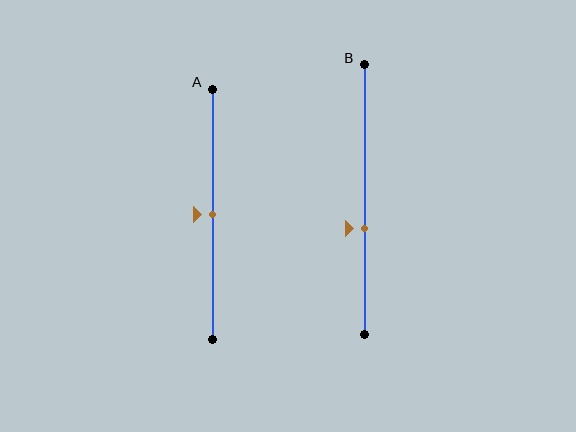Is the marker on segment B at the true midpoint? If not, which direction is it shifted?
No, the marker on segment B is shifted downward by about 11% of the segment length.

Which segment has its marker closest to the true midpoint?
Segment A has its marker closest to the true midpoint.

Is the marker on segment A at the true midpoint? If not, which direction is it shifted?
Yes, the marker on segment A is at the true midpoint.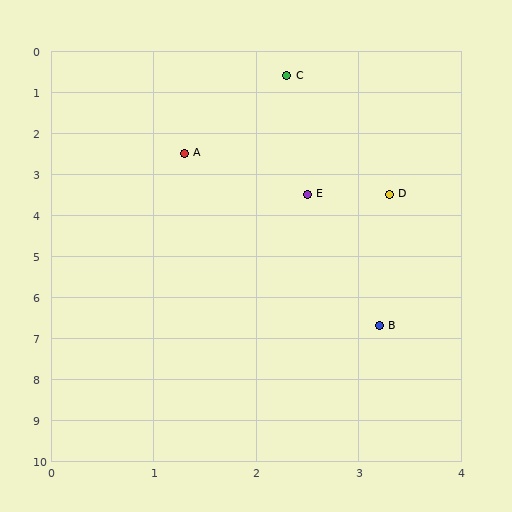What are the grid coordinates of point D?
Point D is at approximately (3.3, 3.5).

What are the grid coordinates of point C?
Point C is at approximately (2.3, 0.6).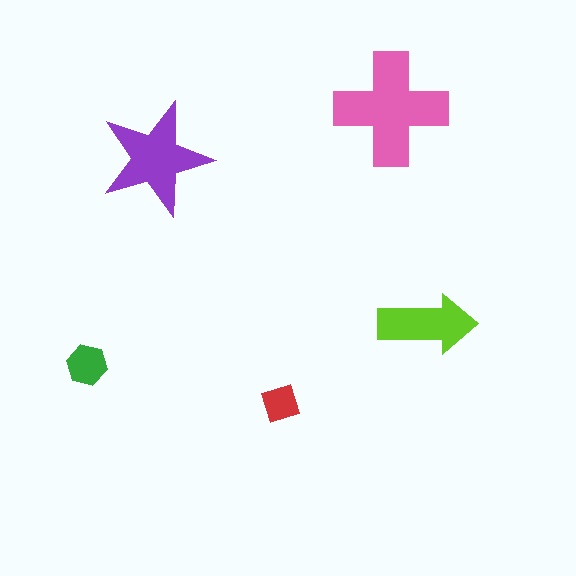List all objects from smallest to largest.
The red diamond, the green hexagon, the lime arrow, the purple star, the pink cross.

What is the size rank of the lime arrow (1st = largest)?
3rd.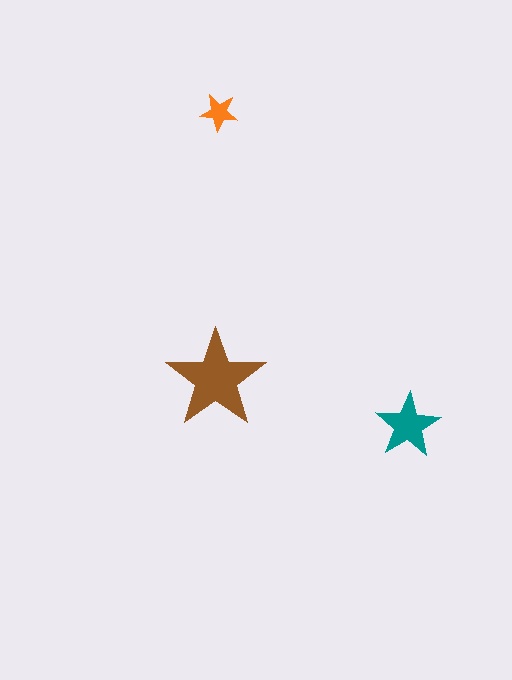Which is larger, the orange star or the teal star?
The teal one.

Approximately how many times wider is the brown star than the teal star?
About 1.5 times wider.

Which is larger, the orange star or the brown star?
The brown one.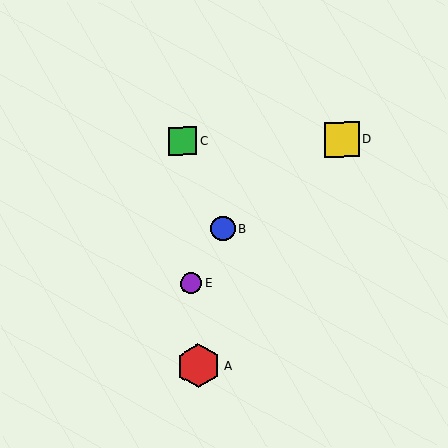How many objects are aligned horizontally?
2 objects (C, D) are aligned horizontally.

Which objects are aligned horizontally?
Objects C, D are aligned horizontally.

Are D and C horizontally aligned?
Yes, both are at y≈139.